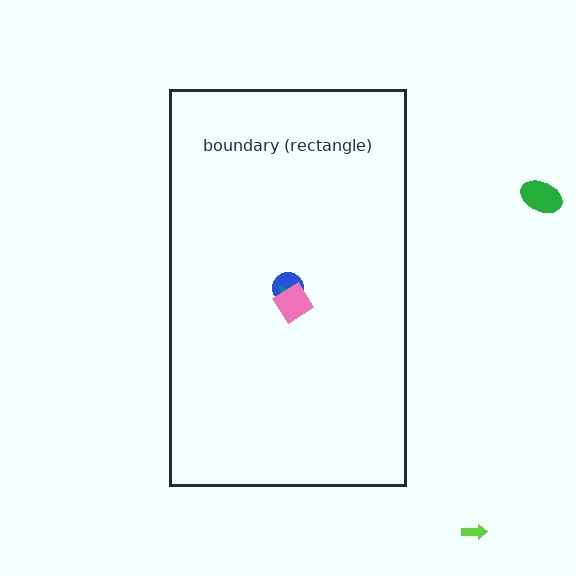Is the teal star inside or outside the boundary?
Inside.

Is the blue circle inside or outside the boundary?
Inside.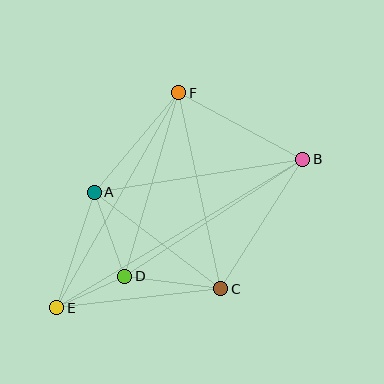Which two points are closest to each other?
Points D and E are closest to each other.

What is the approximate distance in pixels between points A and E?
The distance between A and E is approximately 121 pixels.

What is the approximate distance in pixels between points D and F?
The distance between D and F is approximately 191 pixels.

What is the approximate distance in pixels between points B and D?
The distance between B and D is approximately 213 pixels.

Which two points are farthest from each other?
Points B and E are farthest from each other.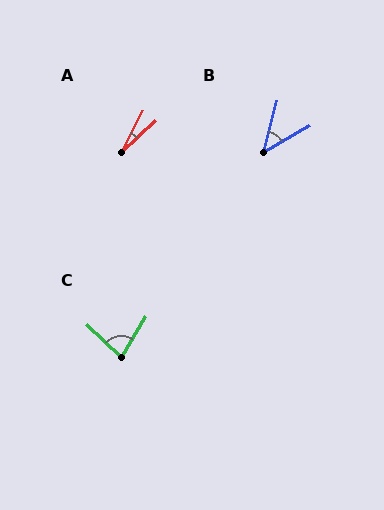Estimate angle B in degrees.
Approximately 46 degrees.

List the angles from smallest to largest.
A (20°), B (46°), C (77°).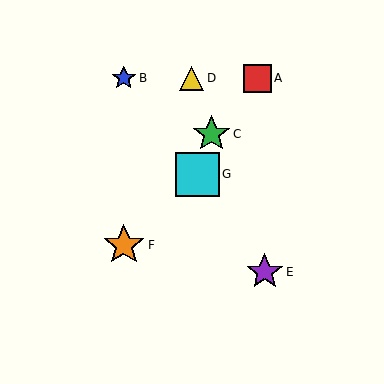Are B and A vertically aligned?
No, B is at x≈124 and A is at x≈258.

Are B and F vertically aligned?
Yes, both are at x≈124.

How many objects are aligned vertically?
2 objects (B, F) are aligned vertically.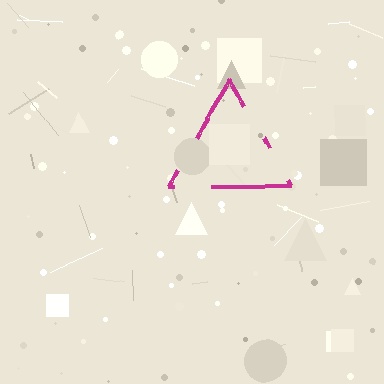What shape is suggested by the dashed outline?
The dashed outline suggests a triangle.